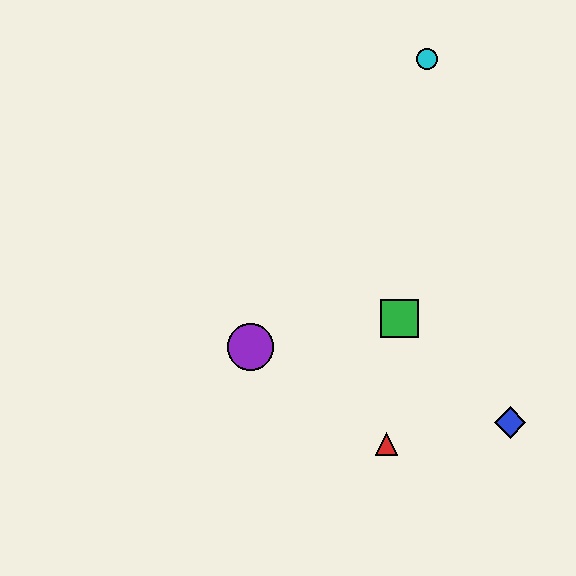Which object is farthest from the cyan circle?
The red triangle is farthest from the cyan circle.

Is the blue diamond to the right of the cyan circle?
Yes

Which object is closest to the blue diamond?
The red triangle is closest to the blue diamond.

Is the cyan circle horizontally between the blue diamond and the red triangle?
Yes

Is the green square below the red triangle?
No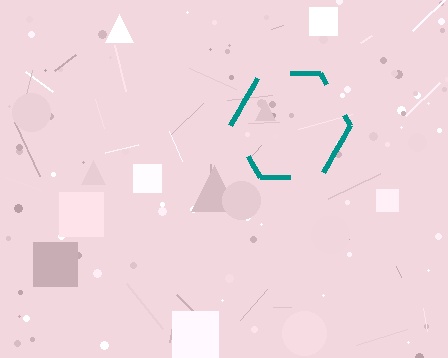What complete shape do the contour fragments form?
The contour fragments form a hexagon.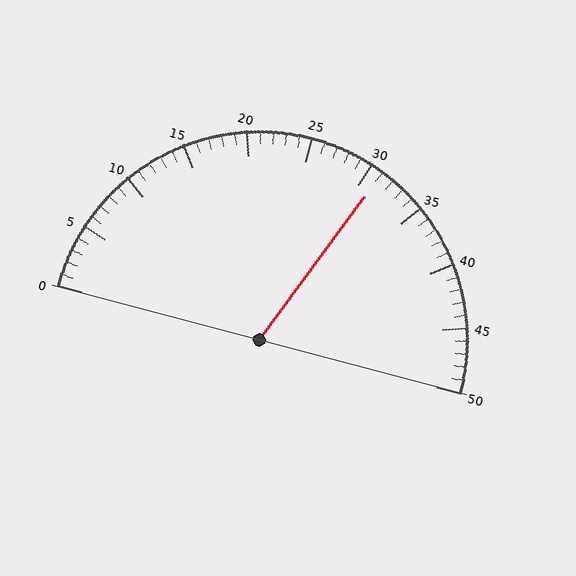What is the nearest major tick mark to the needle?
The nearest major tick mark is 30.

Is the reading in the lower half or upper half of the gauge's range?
The reading is in the upper half of the range (0 to 50).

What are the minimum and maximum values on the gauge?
The gauge ranges from 0 to 50.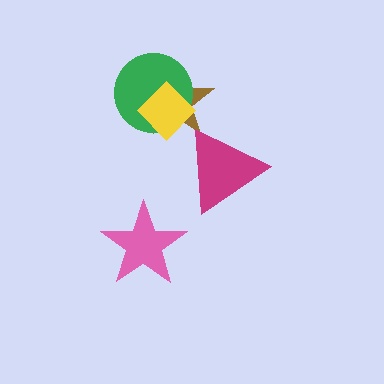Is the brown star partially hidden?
Yes, it is partially covered by another shape.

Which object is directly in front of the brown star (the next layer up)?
The green circle is directly in front of the brown star.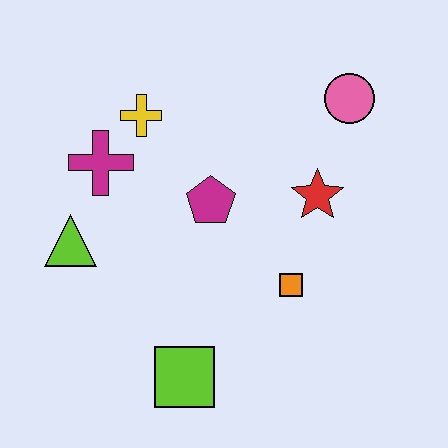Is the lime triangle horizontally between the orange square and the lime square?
No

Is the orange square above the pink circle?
No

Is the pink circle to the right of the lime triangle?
Yes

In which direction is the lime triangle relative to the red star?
The lime triangle is to the left of the red star.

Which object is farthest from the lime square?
The pink circle is farthest from the lime square.